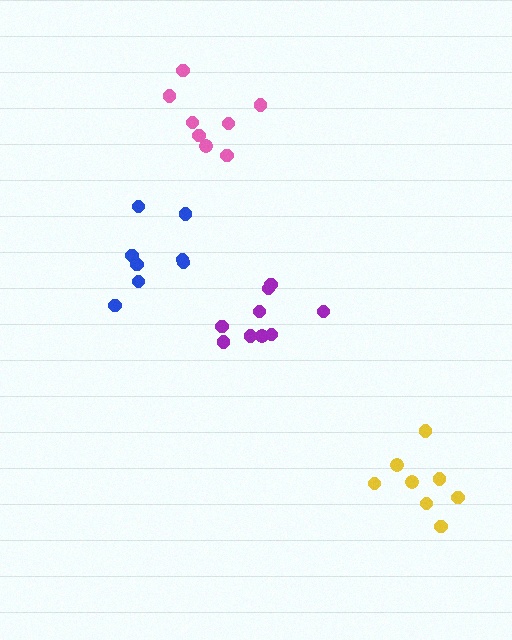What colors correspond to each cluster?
The clusters are colored: blue, yellow, pink, purple.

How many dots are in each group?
Group 1: 8 dots, Group 2: 8 dots, Group 3: 8 dots, Group 4: 9 dots (33 total).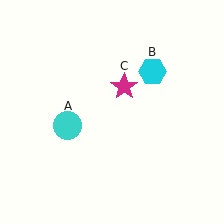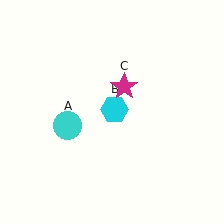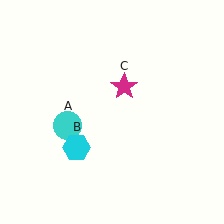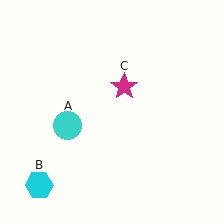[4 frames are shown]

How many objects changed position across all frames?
1 object changed position: cyan hexagon (object B).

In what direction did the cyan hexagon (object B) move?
The cyan hexagon (object B) moved down and to the left.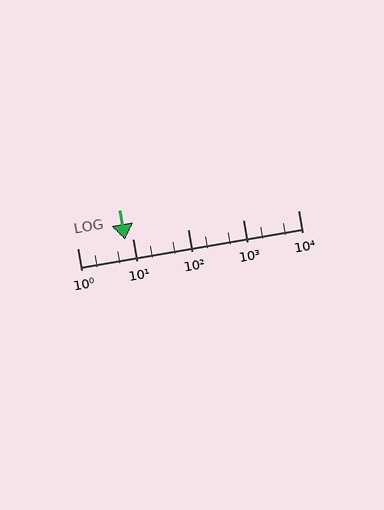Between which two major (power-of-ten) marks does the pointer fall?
The pointer is between 1 and 10.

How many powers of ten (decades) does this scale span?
The scale spans 4 decades, from 1 to 10000.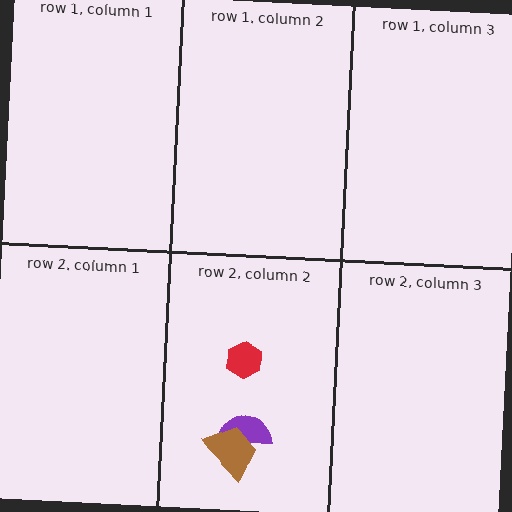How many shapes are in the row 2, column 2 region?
3.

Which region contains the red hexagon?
The row 2, column 2 region.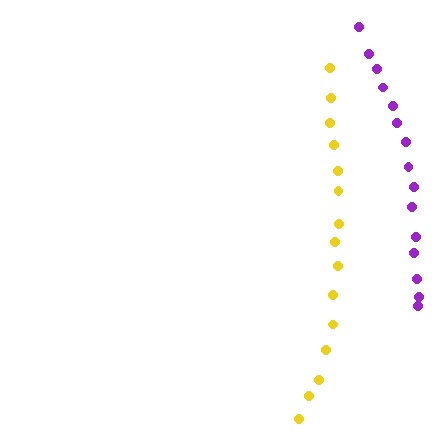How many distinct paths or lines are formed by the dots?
There are 2 distinct paths.